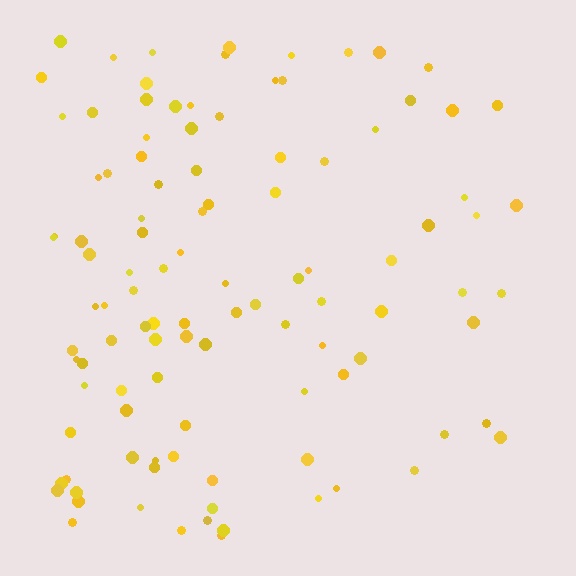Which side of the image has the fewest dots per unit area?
The right.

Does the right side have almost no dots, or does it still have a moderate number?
Still a moderate number, just noticeably fewer than the left.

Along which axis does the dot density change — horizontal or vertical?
Horizontal.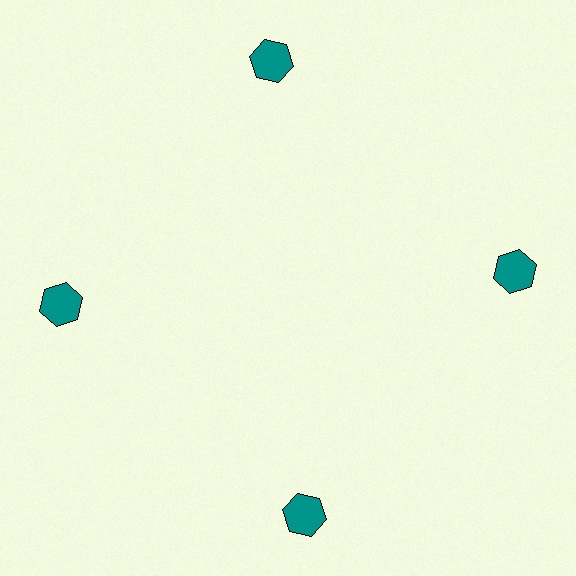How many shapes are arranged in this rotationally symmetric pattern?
There are 4 shapes, arranged in 4 groups of 1.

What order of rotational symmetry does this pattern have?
This pattern has 4-fold rotational symmetry.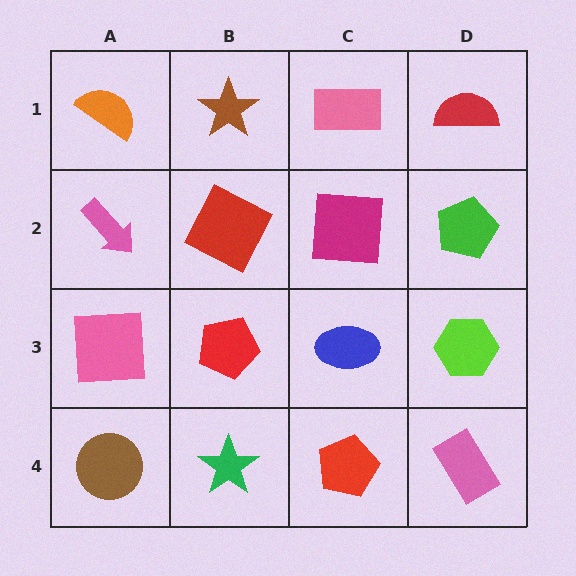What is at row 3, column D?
A lime hexagon.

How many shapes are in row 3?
4 shapes.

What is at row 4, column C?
A red pentagon.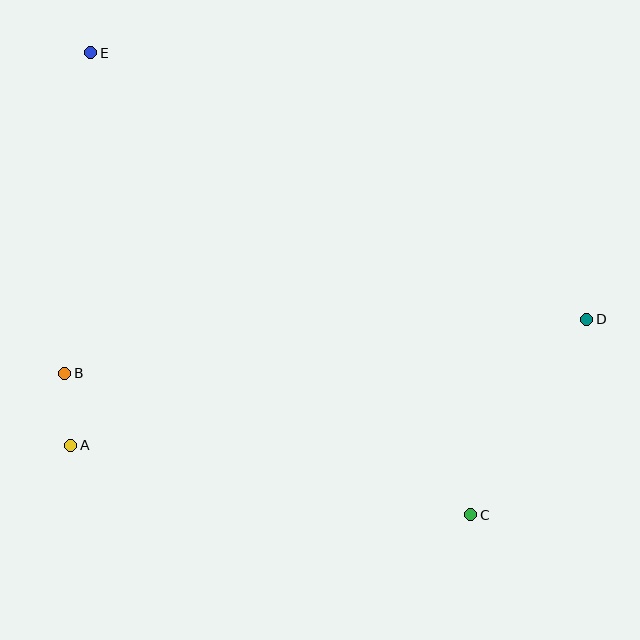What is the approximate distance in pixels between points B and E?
The distance between B and E is approximately 322 pixels.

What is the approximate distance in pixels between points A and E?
The distance between A and E is approximately 393 pixels.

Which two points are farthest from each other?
Points C and E are farthest from each other.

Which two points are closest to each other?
Points A and B are closest to each other.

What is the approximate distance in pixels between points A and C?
The distance between A and C is approximately 406 pixels.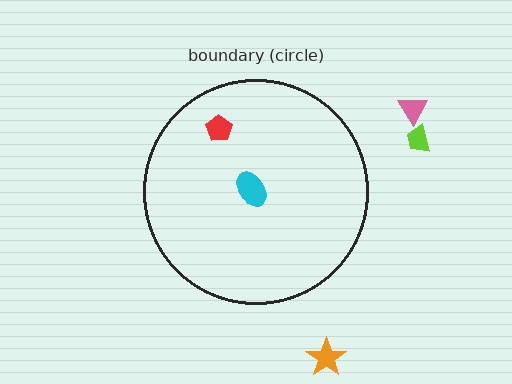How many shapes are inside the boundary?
2 inside, 3 outside.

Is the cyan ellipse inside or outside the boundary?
Inside.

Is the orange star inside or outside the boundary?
Outside.